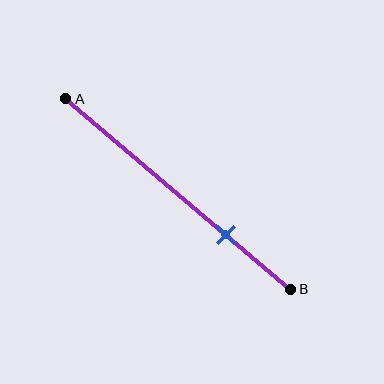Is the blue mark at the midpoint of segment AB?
No, the mark is at about 70% from A, not at the 50% midpoint.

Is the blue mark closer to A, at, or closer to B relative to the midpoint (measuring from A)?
The blue mark is closer to point B than the midpoint of segment AB.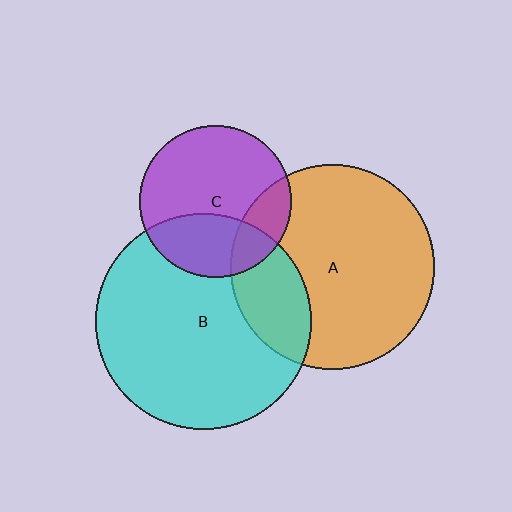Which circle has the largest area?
Circle B (cyan).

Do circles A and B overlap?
Yes.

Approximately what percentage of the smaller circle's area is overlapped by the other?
Approximately 25%.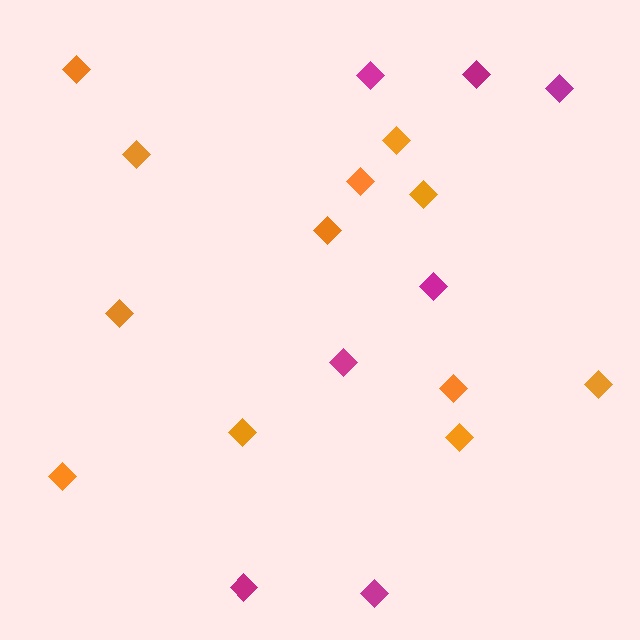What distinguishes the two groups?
There are 2 groups: one group of orange diamonds (12) and one group of magenta diamonds (7).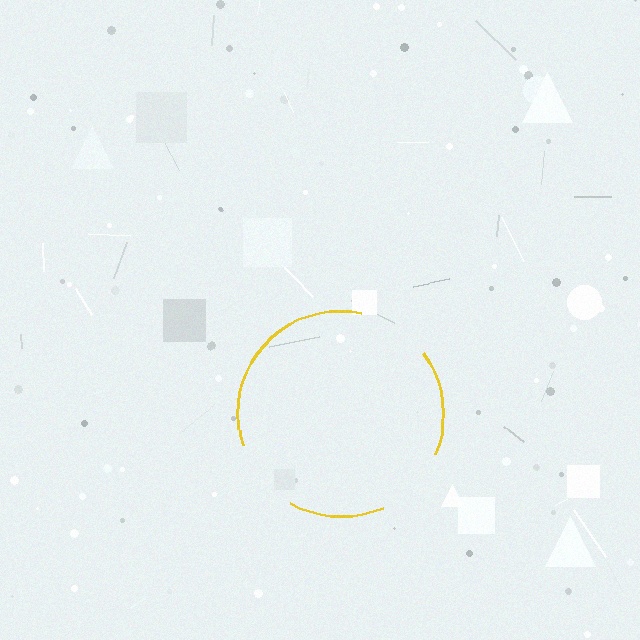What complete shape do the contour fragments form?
The contour fragments form a circle.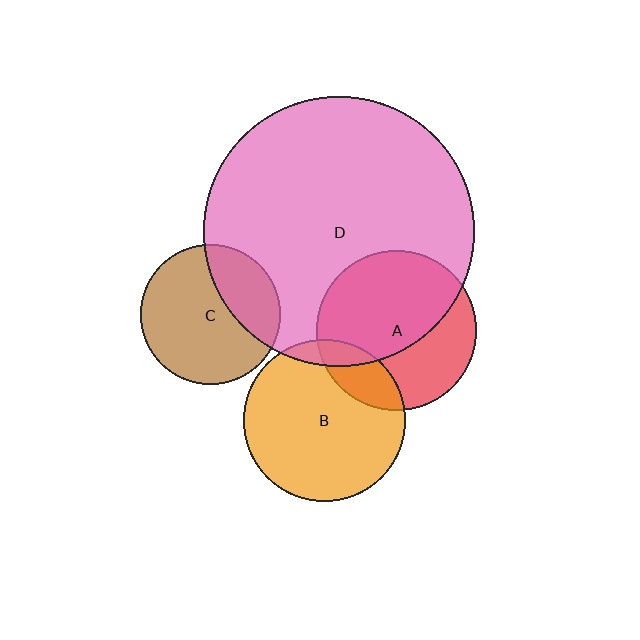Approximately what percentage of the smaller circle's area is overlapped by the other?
Approximately 10%.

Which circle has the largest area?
Circle D (pink).